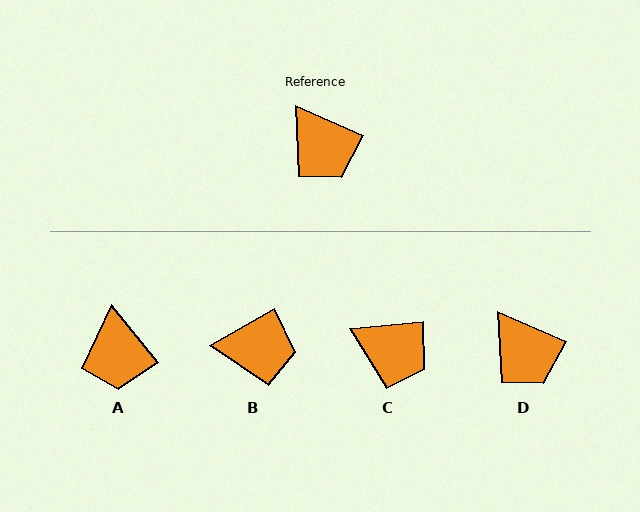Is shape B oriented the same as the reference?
No, it is off by about 53 degrees.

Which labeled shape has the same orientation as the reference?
D.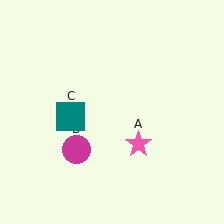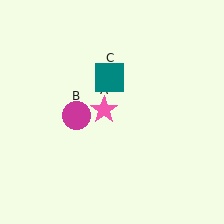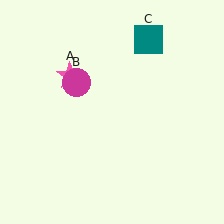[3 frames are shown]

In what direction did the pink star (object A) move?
The pink star (object A) moved up and to the left.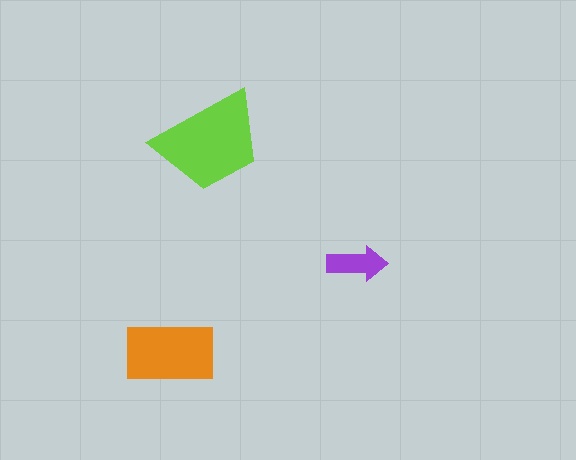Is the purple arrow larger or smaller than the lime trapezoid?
Smaller.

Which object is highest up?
The lime trapezoid is topmost.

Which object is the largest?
The lime trapezoid.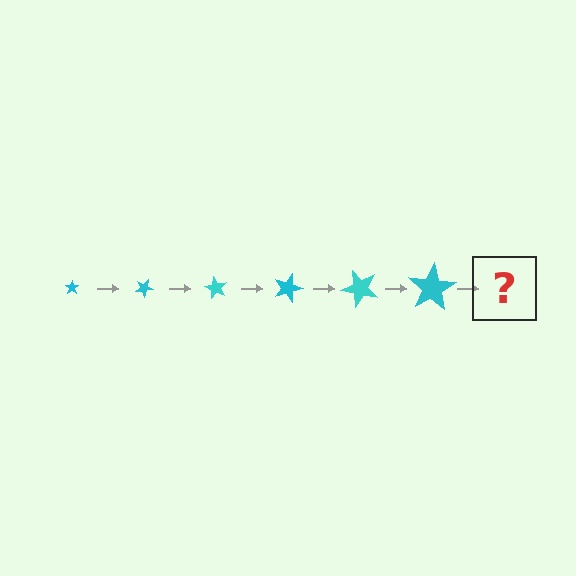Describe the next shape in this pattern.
It should be a star, larger than the previous one and rotated 180 degrees from the start.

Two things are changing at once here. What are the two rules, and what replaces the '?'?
The two rules are that the star grows larger each step and it rotates 30 degrees each step. The '?' should be a star, larger than the previous one and rotated 180 degrees from the start.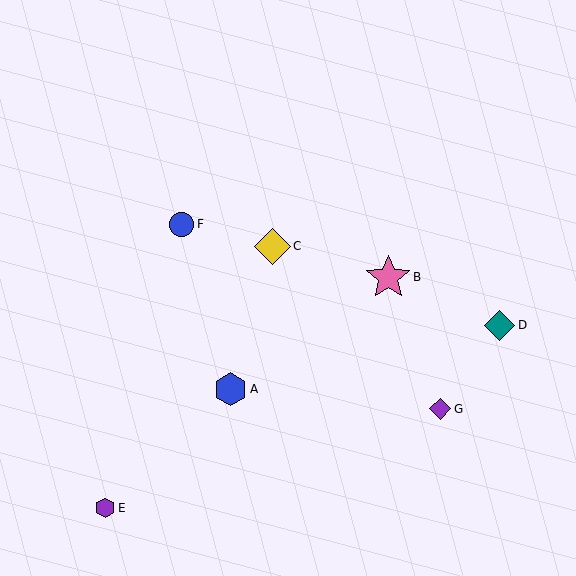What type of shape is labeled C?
Shape C is a yellow diamond.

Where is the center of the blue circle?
The center of the blue circle is at (182, 224).